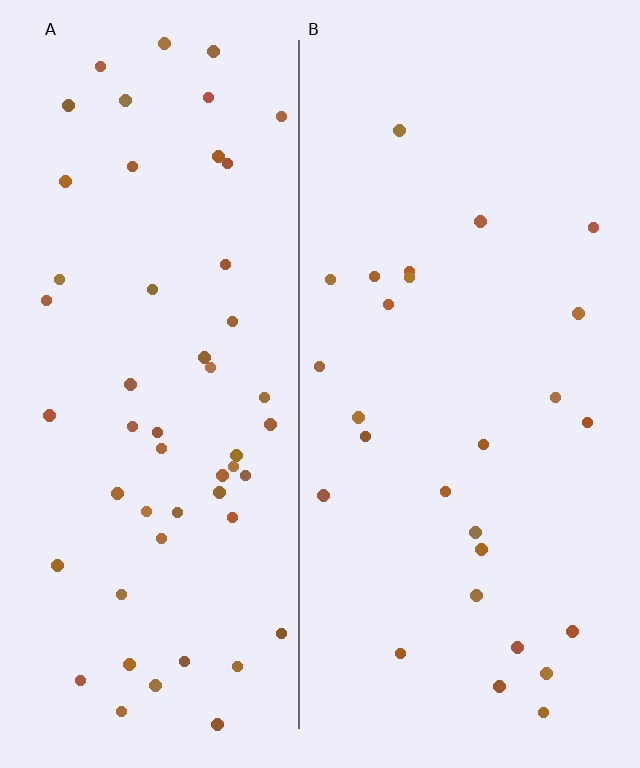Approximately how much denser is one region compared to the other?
Approximately 2.0× — region A over region B.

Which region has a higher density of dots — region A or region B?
A (the left).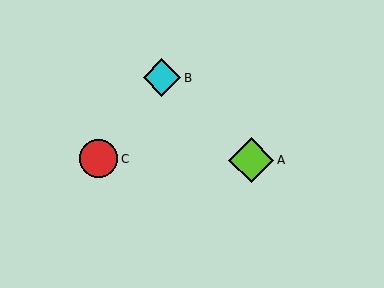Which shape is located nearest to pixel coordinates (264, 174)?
The lime diamond (labeled A) at (251, 160) is nearest to that location.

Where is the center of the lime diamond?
The center of the lime diamond is at (251, 160).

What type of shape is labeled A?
Shape A is a lime diamond.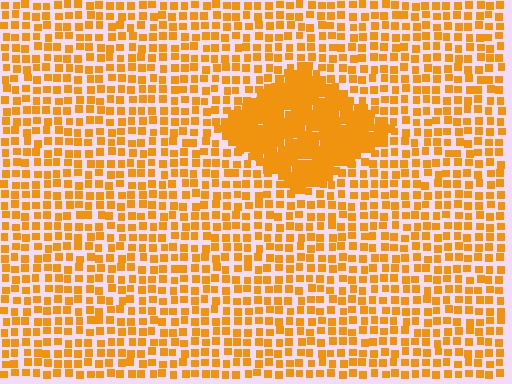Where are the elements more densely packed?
The elements are more densely packed inside the diamond boundary.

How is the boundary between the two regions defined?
The boundary is defined by a change in element density (approximately 2.3x ratio). All elements are the same color, size, and shape.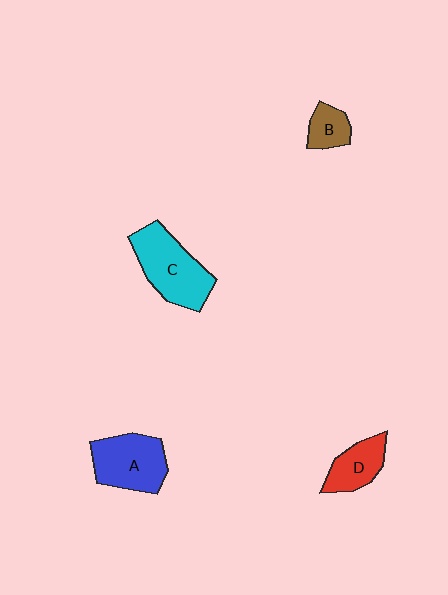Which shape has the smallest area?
Shape B (brown).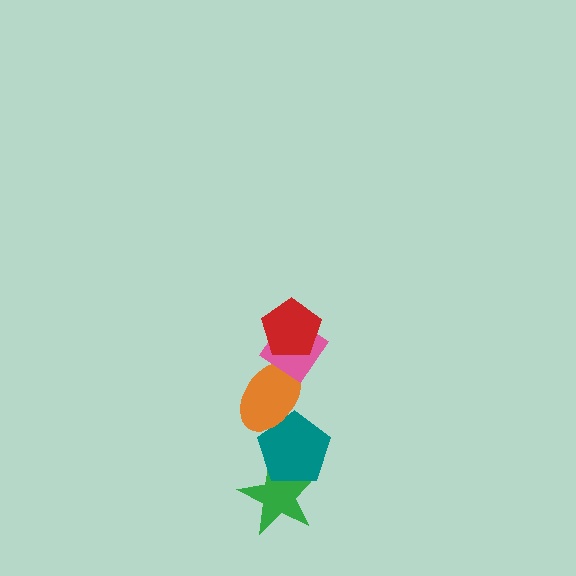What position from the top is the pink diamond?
The pink diamond is 2nd from the top.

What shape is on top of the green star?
The teal pentagon is on top of the green star.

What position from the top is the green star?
The green star is 5th from the top.